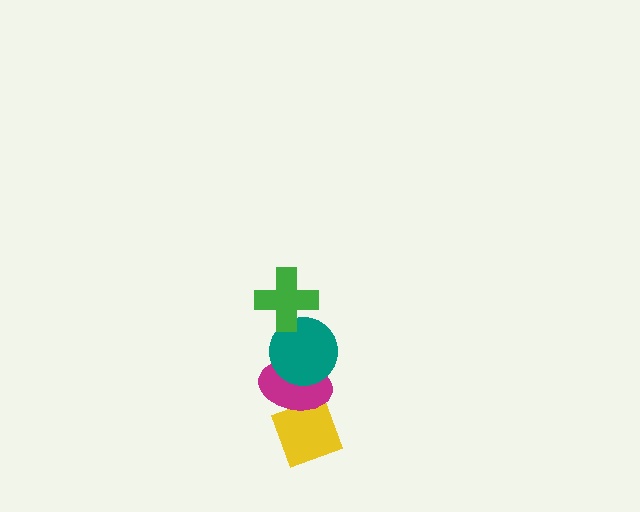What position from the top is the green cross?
The green cross is 1st from the top.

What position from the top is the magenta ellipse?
The magenta ellipse is 3rd from the top.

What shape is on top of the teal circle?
The green cross is on top of the teal circle.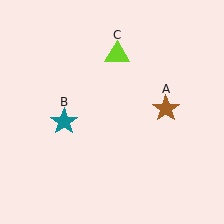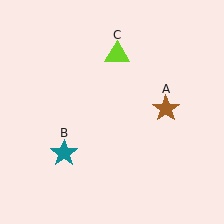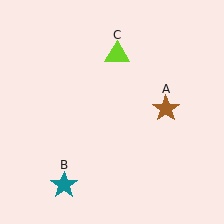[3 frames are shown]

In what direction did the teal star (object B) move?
The teal star (object B) moved down.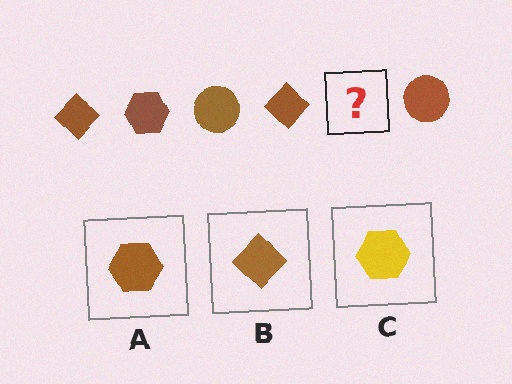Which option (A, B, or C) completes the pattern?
A.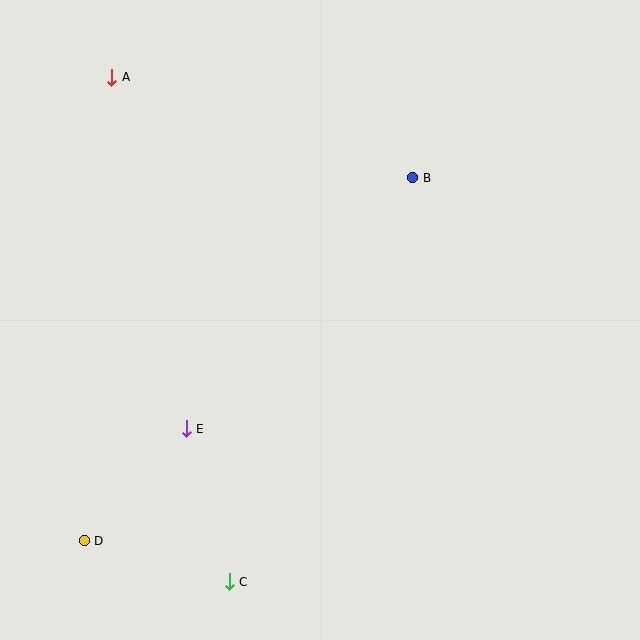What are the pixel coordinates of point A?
Point A is at (112, 77).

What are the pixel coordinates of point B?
Point B is at (412, 178).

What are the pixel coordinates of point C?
Point C is at (229, 582).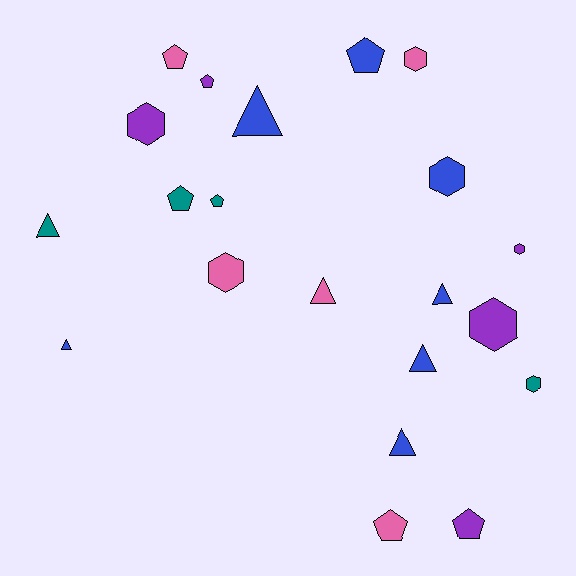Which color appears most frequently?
Blue, with 7 objects.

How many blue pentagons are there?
There is 1 blue pentagon.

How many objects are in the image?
There are 21 objects.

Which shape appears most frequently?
Hexagon, with 7 objects.